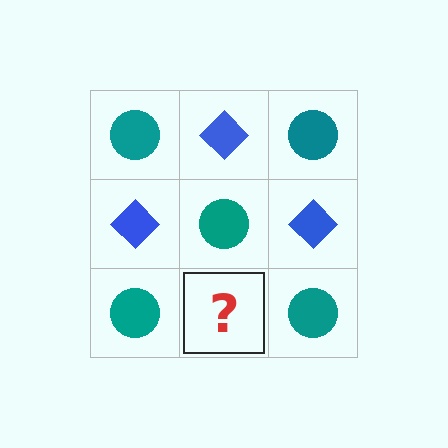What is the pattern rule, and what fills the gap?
The rule is that it alternates teal circle and blue diamond in a checkerboard pattern. The gap should be filled with a blue diamond.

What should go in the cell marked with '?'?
The missing cell should contain a blue diamond.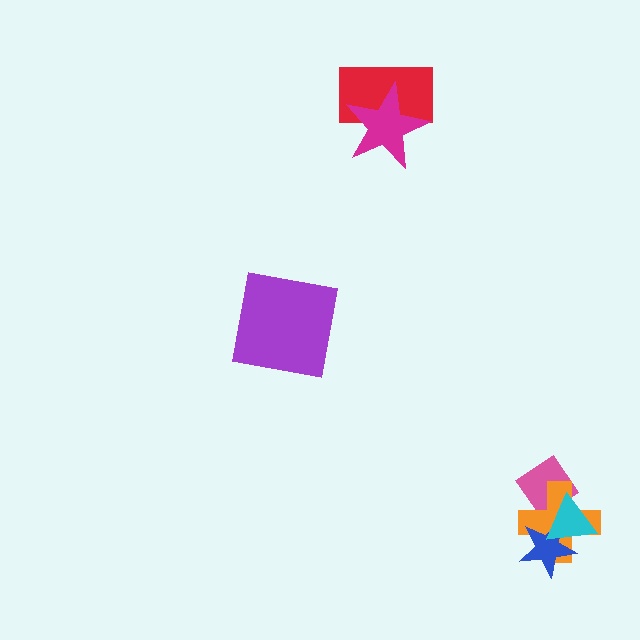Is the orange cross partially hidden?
Yes, it is partially covered by another shape.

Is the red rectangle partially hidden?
Yes, it is partially covered by another shape.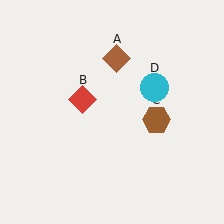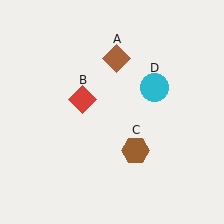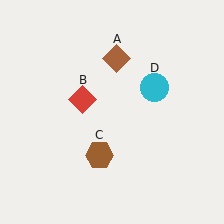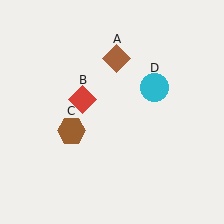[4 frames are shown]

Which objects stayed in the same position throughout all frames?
Brown diamond (object A) and red diamond (object B) and cyan circle (object D) remained stationary.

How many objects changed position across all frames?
1 object changed position: brown hexagon (object C).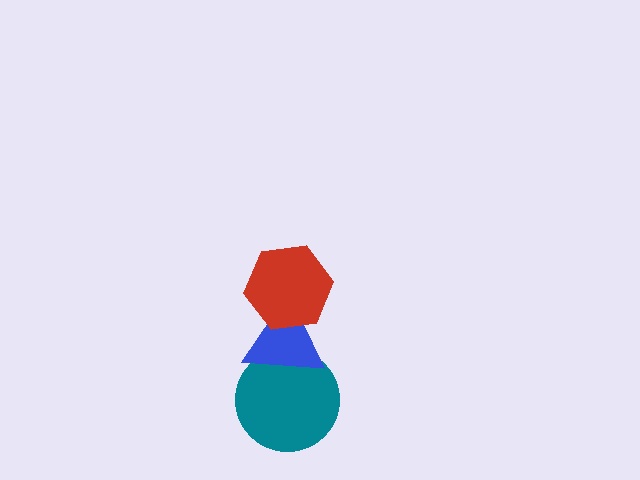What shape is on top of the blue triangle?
The red hexagon is on top of the blue triangle.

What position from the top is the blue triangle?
The blue triangle is 2nd from the top.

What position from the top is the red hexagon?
The red hexagon is 1st from the top.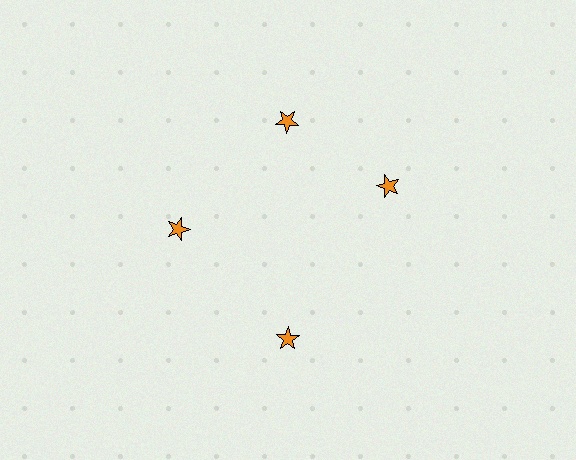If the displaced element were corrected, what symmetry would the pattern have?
It would have 4-fold rotational symmetry — the pattern would map onto itself every 90 degrees.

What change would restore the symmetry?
The symmetry would be restored by rotating it back into even spacing with its neighbors so that all 4 stars sit at equal angles and equal distance from the center.